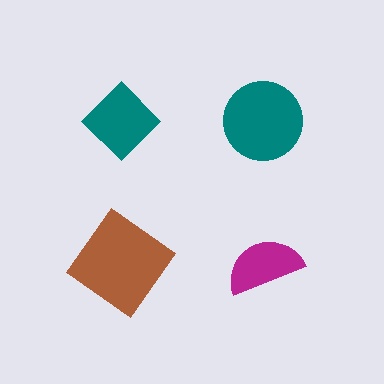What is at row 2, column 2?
A magenta semicircle.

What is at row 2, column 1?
A brown diamond.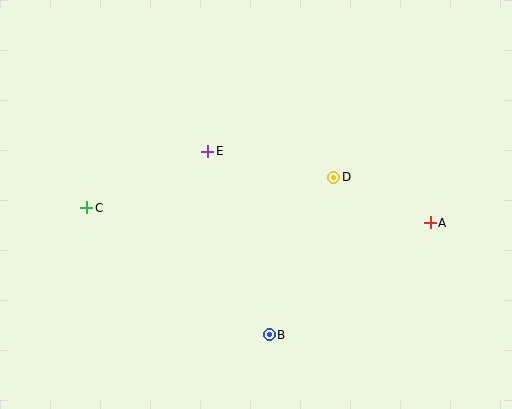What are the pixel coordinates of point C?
Point C is at (87, 208).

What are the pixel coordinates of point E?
Point E is at (208, 151).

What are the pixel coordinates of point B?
Point B is at (269, 335).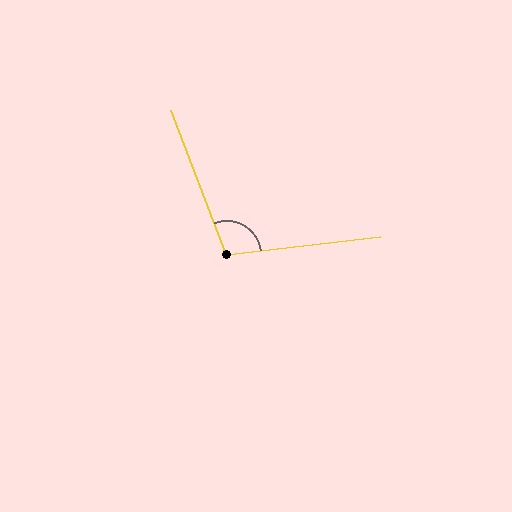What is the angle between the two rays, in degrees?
Approximately 104 degrees.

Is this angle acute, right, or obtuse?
It is obtuse.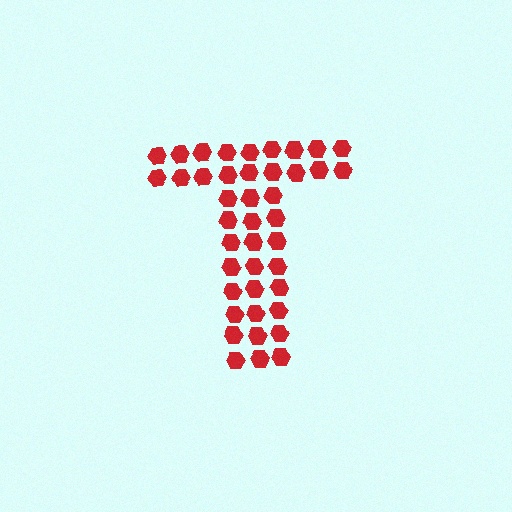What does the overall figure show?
The overall figure shows the letter T.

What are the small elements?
The small elements are hexagons.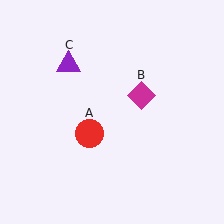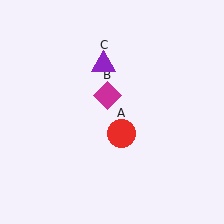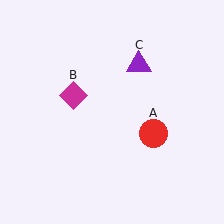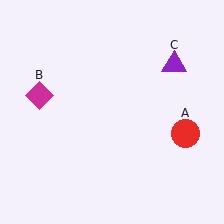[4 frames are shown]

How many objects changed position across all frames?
3 objects changed position: red circle (object A), magenta diamond (object B), purple triangle (object C).